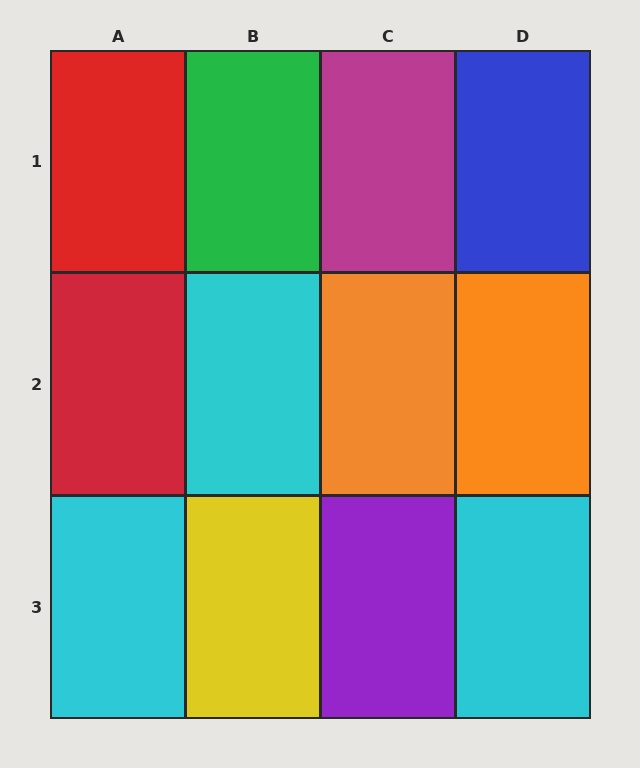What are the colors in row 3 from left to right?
Cyan, yellow, purple, cyan.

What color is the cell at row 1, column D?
Blue.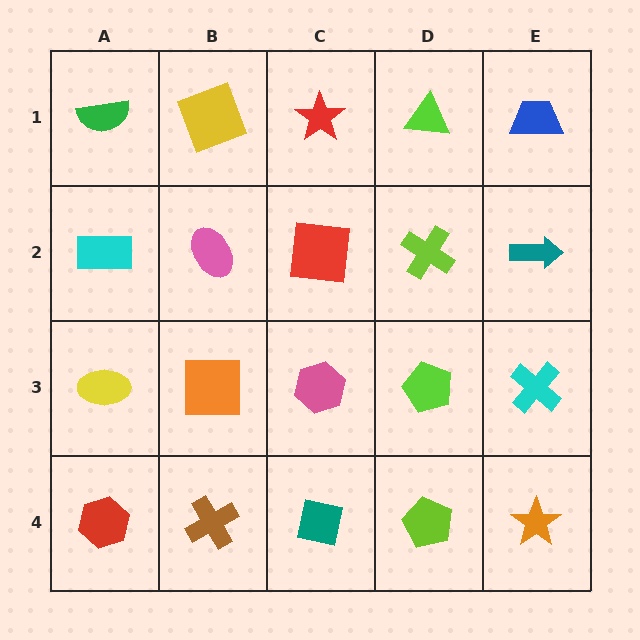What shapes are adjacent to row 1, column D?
A lime cross (row 2, column D), a red star (row 1, column C), a blue trapezoid (row 1, column E).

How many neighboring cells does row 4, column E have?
2.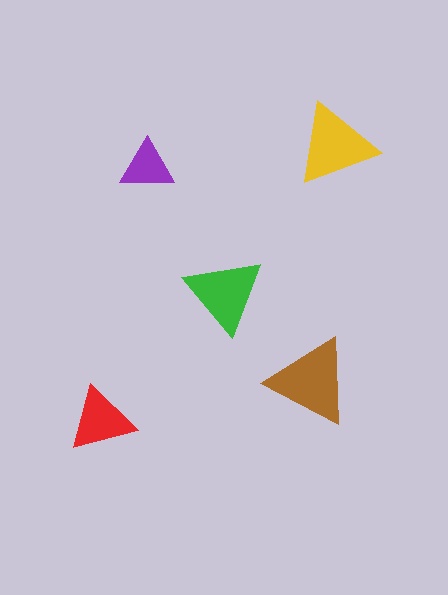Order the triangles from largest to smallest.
the brown one, the yellow one, the green one, the red one, the purple one.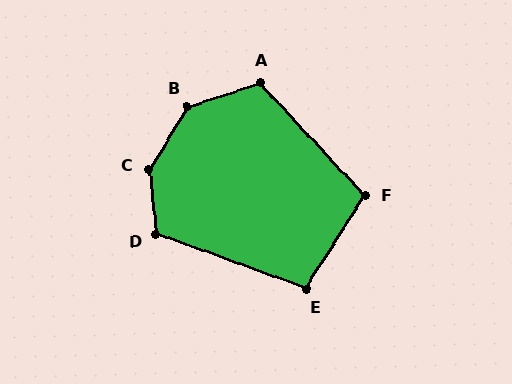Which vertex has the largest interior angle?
C, at approximately 143 degrees.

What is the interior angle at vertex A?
Approximately 115 degrees (obtuse).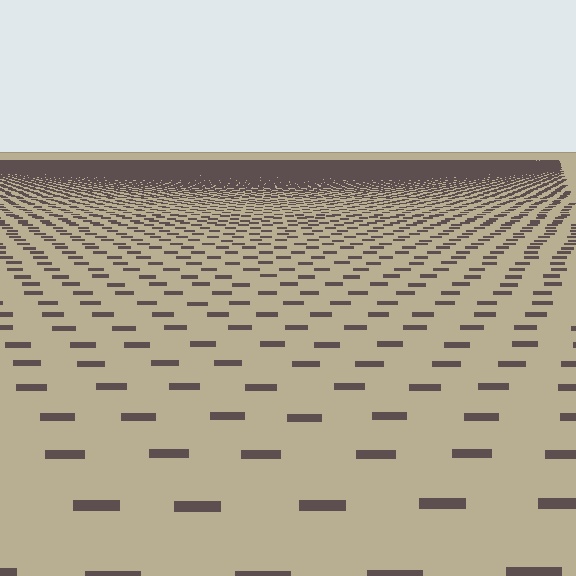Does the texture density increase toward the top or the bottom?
Density increases toward the top.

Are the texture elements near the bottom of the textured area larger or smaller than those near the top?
Larger. Near the bottom, elements are closer to the viewer and appear at a bigger on-screen size.